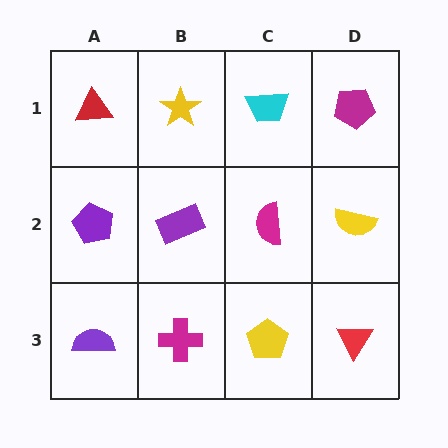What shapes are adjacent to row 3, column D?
A yellow semicircle (row 2, column D), a yellow pentagon (row 3, column C).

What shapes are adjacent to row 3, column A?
A purple pentagon (row 2, column A), a magenta cross (row 3, column B).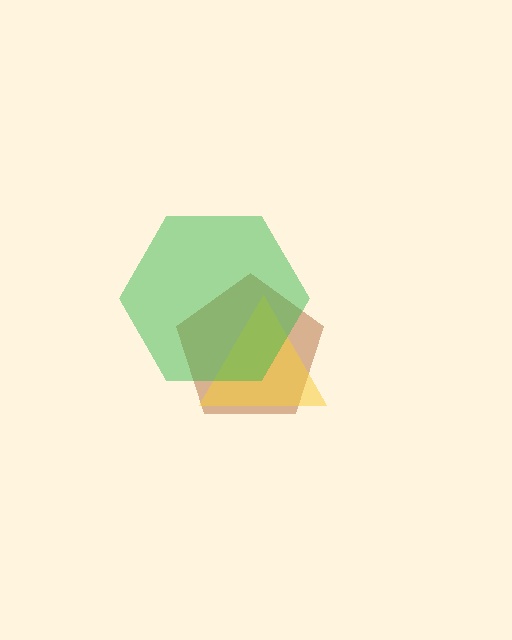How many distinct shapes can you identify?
There are 3 distinct shapes: a brown pentagon, a yellow triangle, a green hexagon.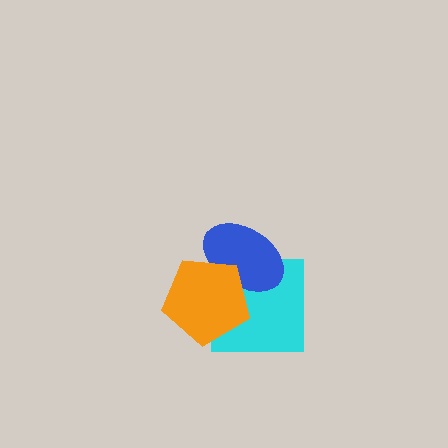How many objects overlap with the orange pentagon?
2 objects overlap with the orange pentagon.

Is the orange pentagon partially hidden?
No, no other shape covers it.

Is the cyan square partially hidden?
Yes, it is partially covered by another shape.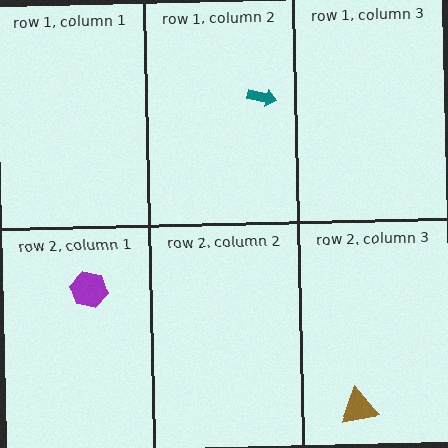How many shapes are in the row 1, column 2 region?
1.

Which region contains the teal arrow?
The row 1, column 2 region.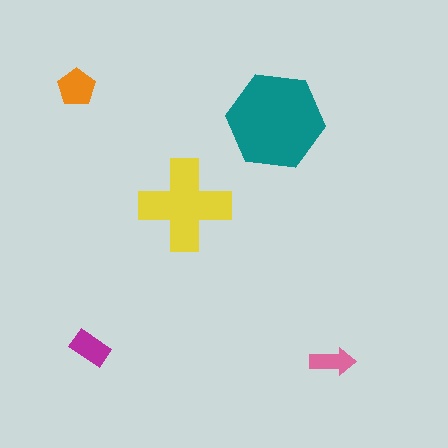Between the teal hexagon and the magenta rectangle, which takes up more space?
The teal hexagon.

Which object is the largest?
The teal hexagon.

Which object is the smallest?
The pink arrow.